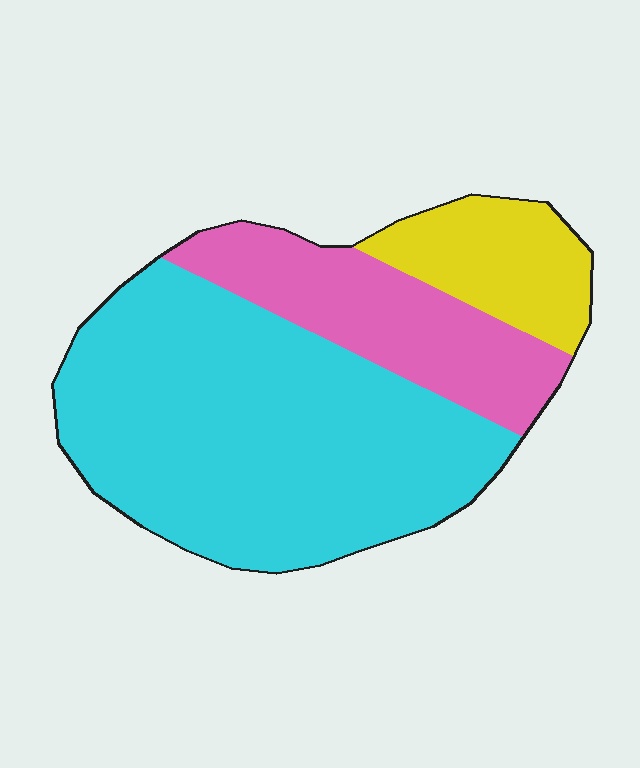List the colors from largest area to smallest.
From largest to smallest: cyan, pink, yellow.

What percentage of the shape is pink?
Pink takes up about one quarter (1/4) of the shape.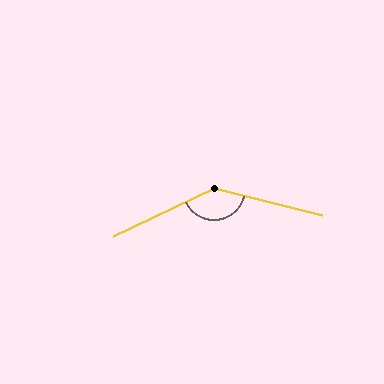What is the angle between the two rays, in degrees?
Approximately 141 degrees.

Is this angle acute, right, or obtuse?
It is obtuse.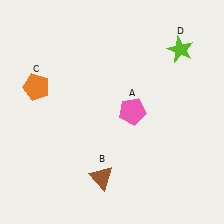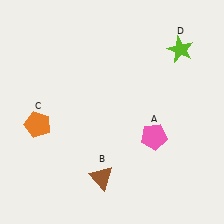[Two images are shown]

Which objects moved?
The objects that moved are: the pink pentagon (A), the orange pentagon (C).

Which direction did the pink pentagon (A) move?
The pink pentagon (A) moved down.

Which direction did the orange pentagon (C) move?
The orange pentagon (C) moved down.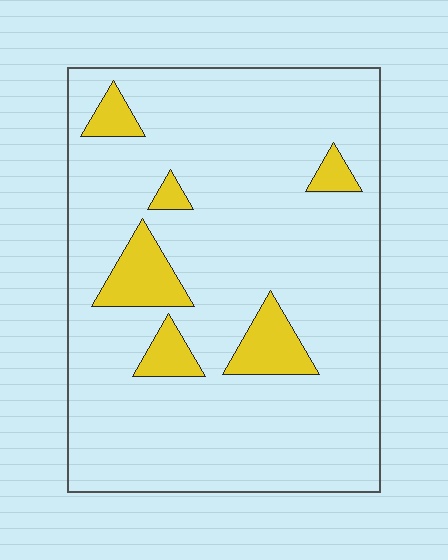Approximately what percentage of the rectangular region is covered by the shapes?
Approximately 10%.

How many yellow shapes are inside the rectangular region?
6.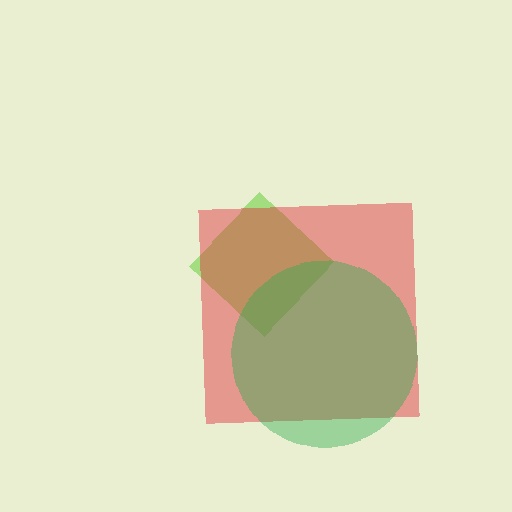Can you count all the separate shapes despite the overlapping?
Yes, there are 3 separate shapes.